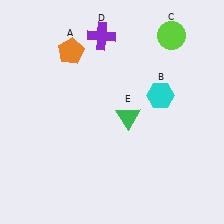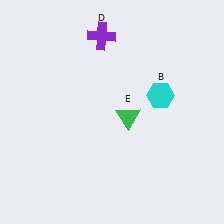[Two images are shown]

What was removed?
The lime circle (C), the orange pentagon (A) were removed in Image 2.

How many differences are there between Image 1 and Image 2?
There are 2 differences between the two images.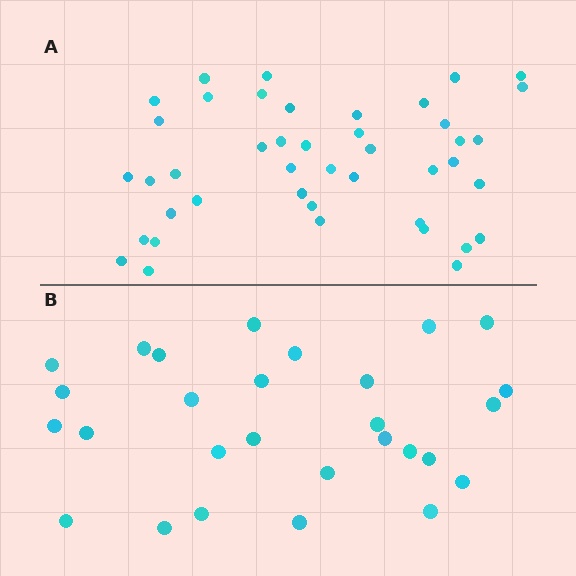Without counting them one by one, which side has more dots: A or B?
Region A (the top region) has more dots.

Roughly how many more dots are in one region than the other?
Region A has approximately 15 more dots than region B.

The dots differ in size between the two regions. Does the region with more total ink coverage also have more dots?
No. Region B has more total ink coverage because its dots are larger, but region A actually contains more individual dots. Total area can be misleading — the number of items is what matters here.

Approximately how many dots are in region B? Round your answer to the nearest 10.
About 30 dots. (The exact count is 28, which rounds to 30.)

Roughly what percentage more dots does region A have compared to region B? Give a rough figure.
About 55% more.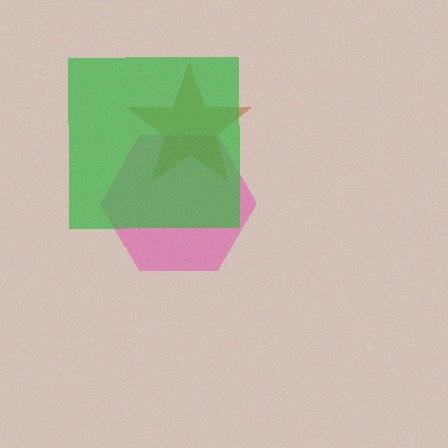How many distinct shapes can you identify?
There are 3 distinct shapes: a pink hexagon, a brown star, a green square.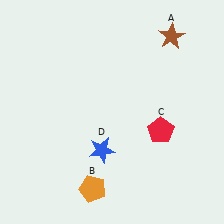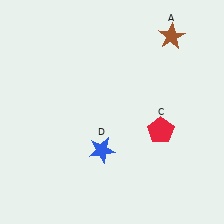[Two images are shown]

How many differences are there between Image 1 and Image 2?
There is 1 difference between the two images.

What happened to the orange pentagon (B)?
The orange pentagon (B) was removed in Image 2. It was in the bottom-left area of Image 1.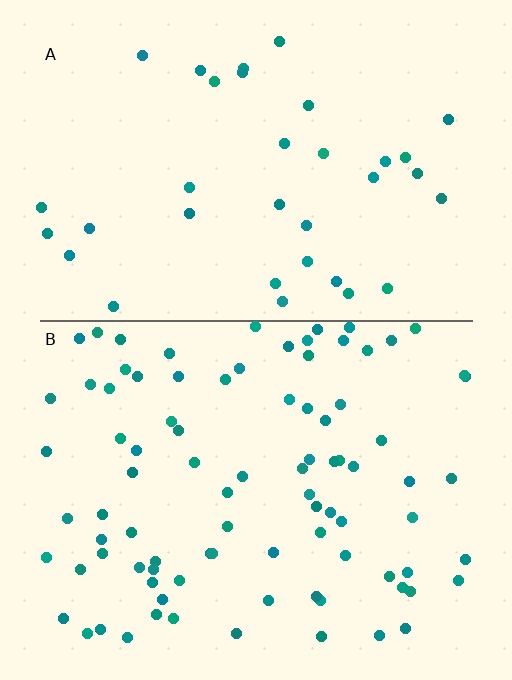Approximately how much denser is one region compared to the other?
Approximately 2.6× — region B over region A.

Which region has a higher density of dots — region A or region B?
B (the bottom).